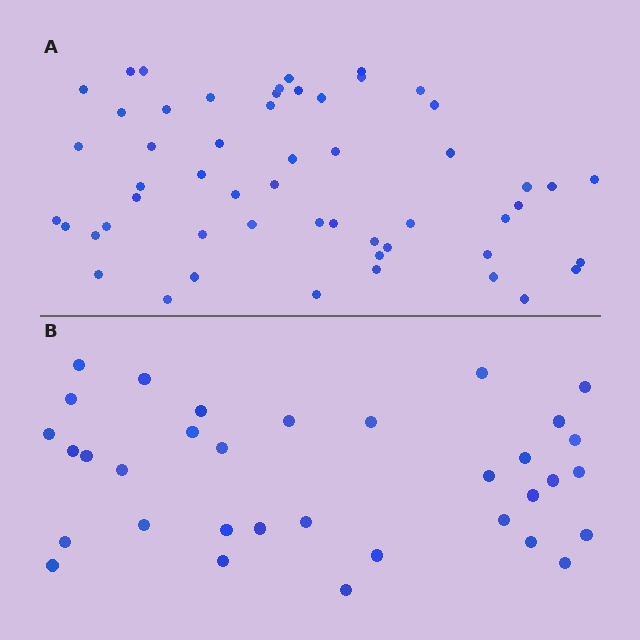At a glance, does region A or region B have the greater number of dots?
Region A (the top region) has more dots.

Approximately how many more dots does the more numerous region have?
Region A has approximately 20 more dots than region B.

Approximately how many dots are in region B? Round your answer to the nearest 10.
About 30 dots. (The exact count is 34, which rounds to 30.)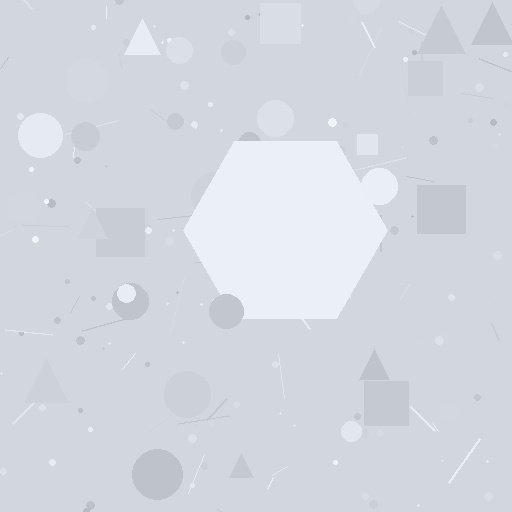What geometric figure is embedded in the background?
A hexagon is embedded in the background.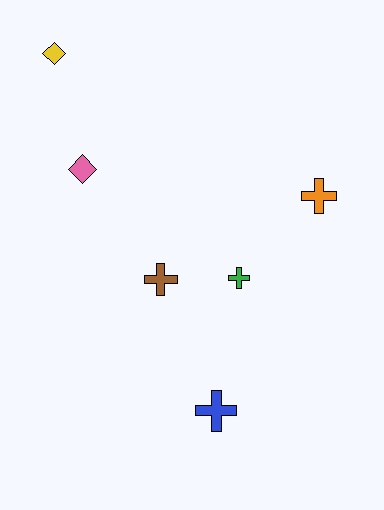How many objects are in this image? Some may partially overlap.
There are 6 objects.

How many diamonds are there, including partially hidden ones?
There are 2 diamonds.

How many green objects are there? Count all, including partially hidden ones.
There is 1 green object.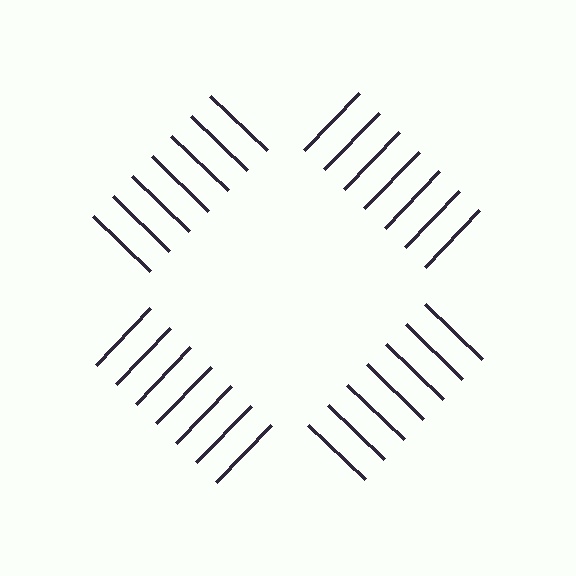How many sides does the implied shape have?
4 sides — the line-ends trace a square.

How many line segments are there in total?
28 — 7 along each of the 4 edges.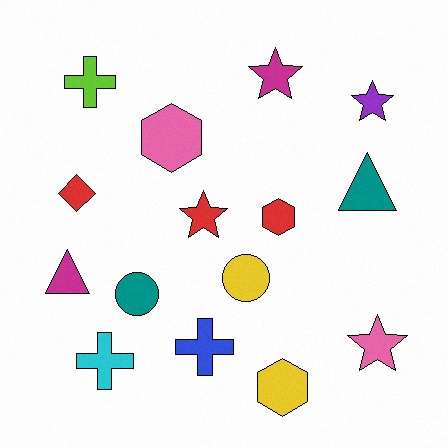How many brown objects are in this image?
There are no brown objects.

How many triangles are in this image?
There are 2 triangles.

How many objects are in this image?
There are 15 objects.